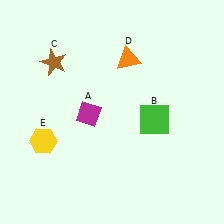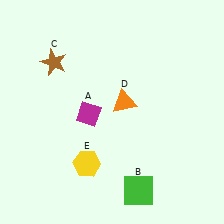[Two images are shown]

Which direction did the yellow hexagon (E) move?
The yellow hexagon (E) moved right.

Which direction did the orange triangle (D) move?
The orange triangle (D) moved down.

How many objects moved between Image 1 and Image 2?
3 objects moved between the two images.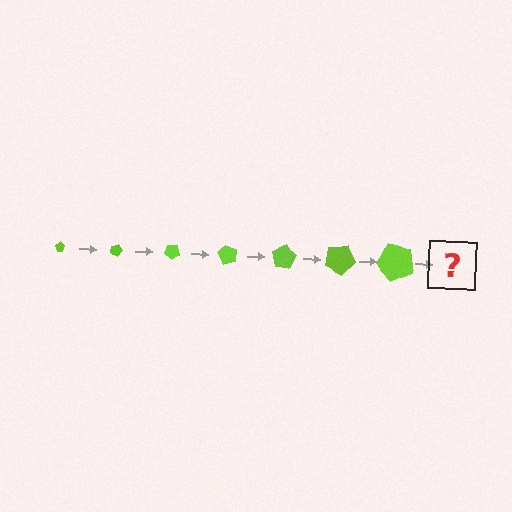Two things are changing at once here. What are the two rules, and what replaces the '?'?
The two rules are that the pentagon grows larger each step and it rotates 20 degrees each step. The '?' should be a pentagon, larger than the previous one and rotated 140 degrees from the start.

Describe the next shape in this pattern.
It should be a pentagon, larger than the previous one and rotated 140 degrees from the start.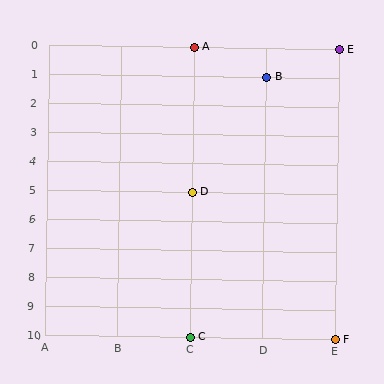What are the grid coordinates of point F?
Point F is at grid coordinates (E, 10).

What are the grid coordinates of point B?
Point B is at grid coordinates (D, 1).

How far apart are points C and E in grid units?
Points C and E are 2 columns and 10 rows apart (about 10.2 grid units diagonally).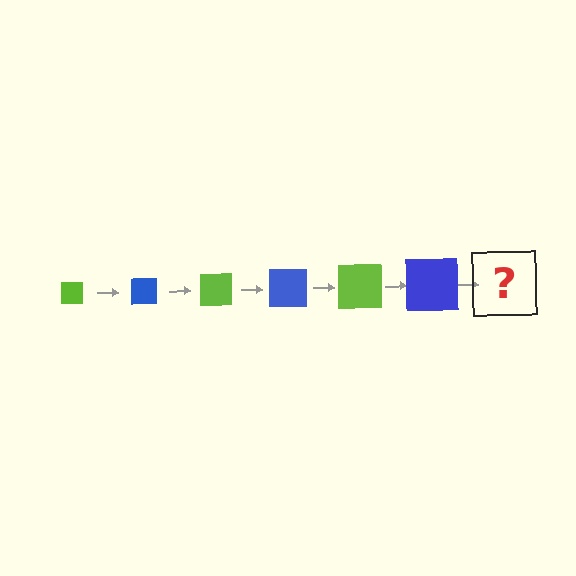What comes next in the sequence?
The next element should be a lime square, larger than the previous one.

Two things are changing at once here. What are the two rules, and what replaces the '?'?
The two rules are that the square grows larger each step and the color cycles through lime and blue. The '?' should be a lime square, larger than the previous one.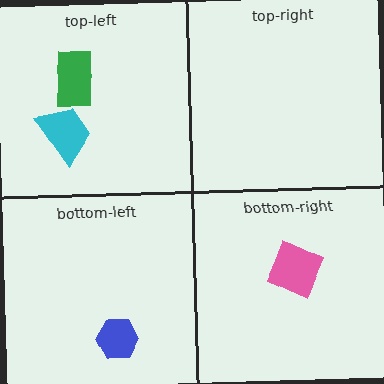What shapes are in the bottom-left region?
The blue hexagon.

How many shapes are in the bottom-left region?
1.